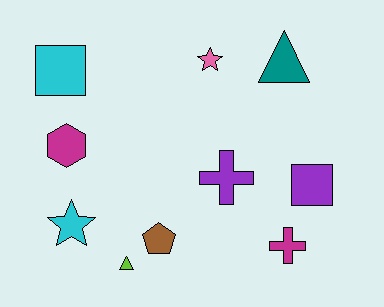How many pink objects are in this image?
There is 1 pink object.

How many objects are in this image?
There are 10 objects.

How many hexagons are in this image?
There is 1 hexagon.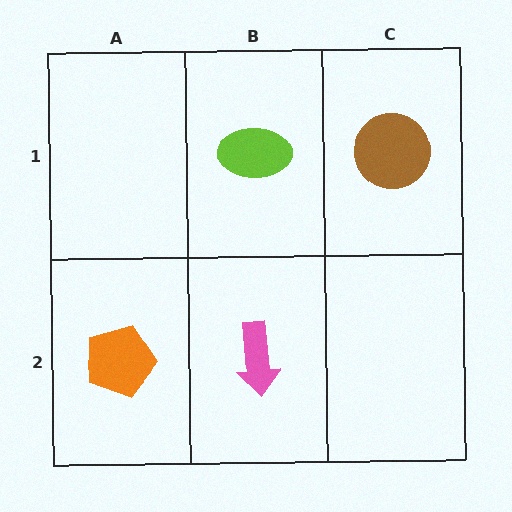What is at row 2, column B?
A pink arrow.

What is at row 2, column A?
An orange pentagon.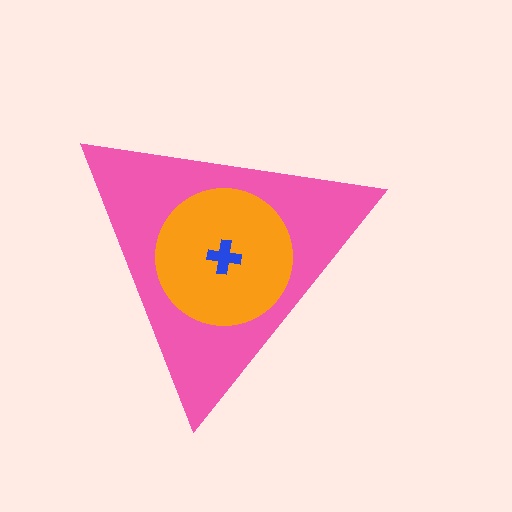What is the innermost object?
The blue cross.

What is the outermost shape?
The pink triangle.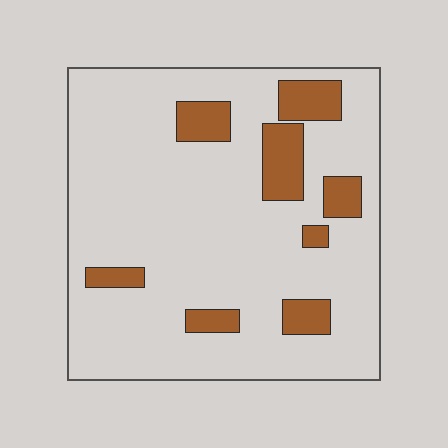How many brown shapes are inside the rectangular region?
8.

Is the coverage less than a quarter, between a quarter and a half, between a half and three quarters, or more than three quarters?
Less than a quarter.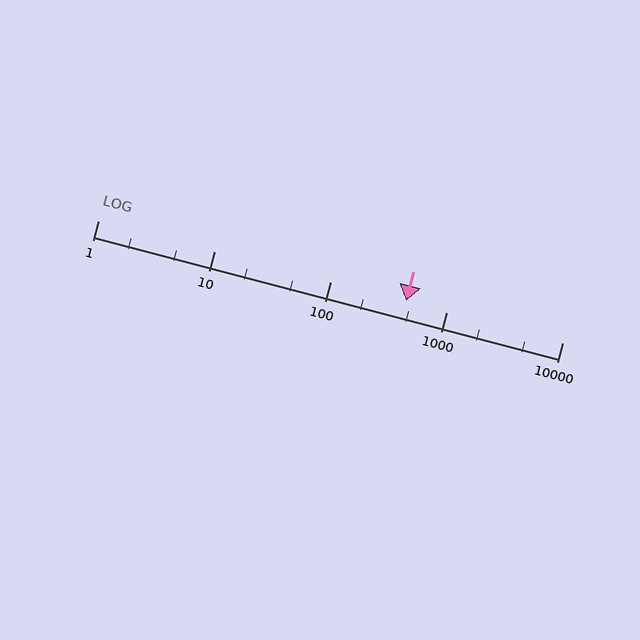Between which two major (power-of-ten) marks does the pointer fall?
The pointer is between 100 and 1000.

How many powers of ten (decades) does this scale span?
The scale spans 4 decades, from 1 to 10000.